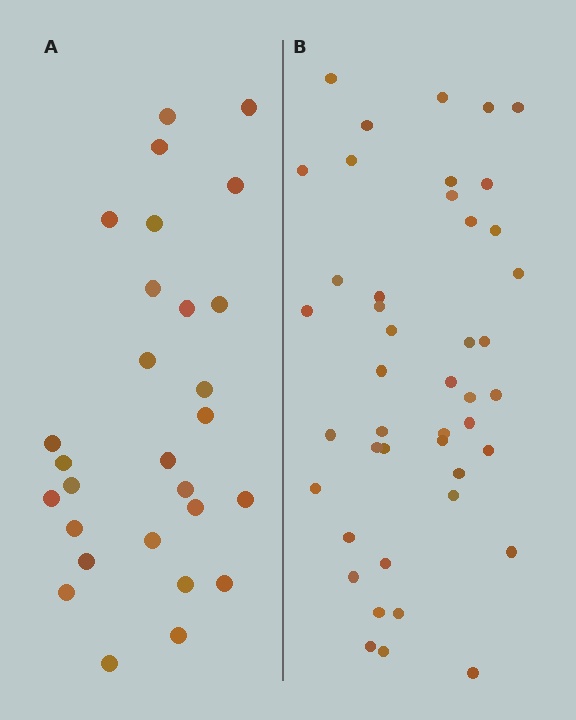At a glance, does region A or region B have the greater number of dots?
Region B (the right region) has more dots.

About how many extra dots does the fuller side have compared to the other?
Region B has approximately 15 more dots than region A.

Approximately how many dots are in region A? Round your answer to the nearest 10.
About 30 dots. (The exact count is 28, which rounds to 30.)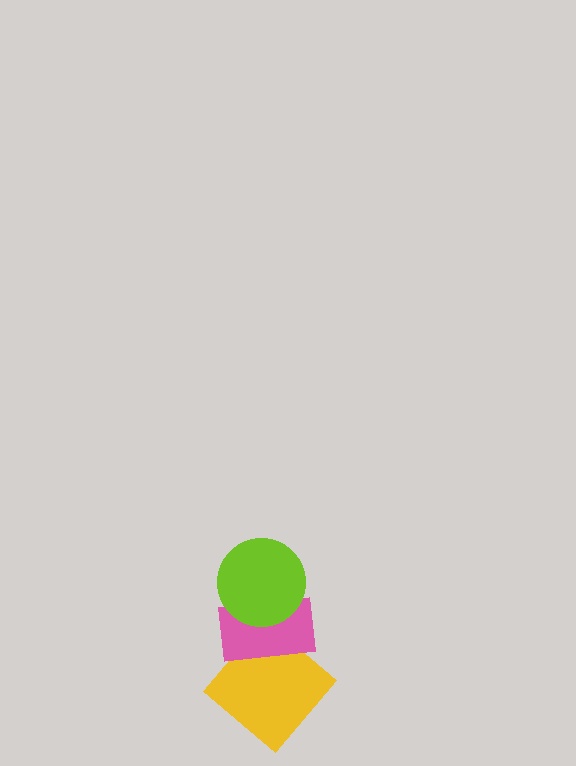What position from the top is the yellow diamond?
The yellow diamond is 3rd from the top.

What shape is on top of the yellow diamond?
The pink rectangle is on top of the yellow diamond.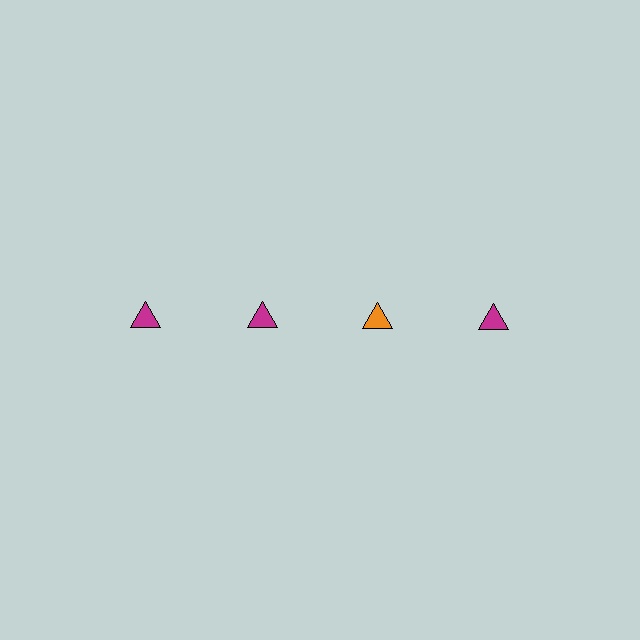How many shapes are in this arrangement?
There are 4 shapes arranged in a grid pattern.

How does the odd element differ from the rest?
It has a different color: orange instead of magenta.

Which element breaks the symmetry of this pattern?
The orange triangle in the top row, center column breaks the symmetry. All other shapes are magenta triangles.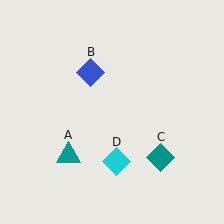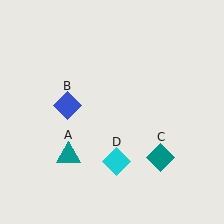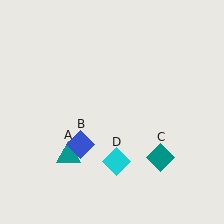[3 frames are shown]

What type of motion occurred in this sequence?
The blue diamond (object B) rotated counterclockwise around the center of the scene.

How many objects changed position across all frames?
1 object changed position: blue diamond (object B).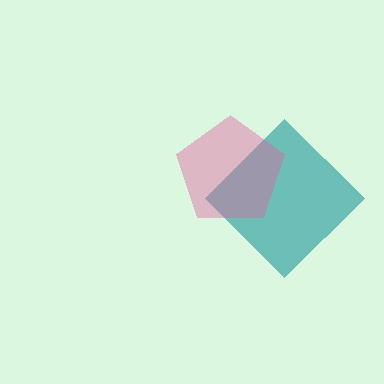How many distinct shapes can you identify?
There are 2 distinct shapes: a teal diamond, a pink pentagon.